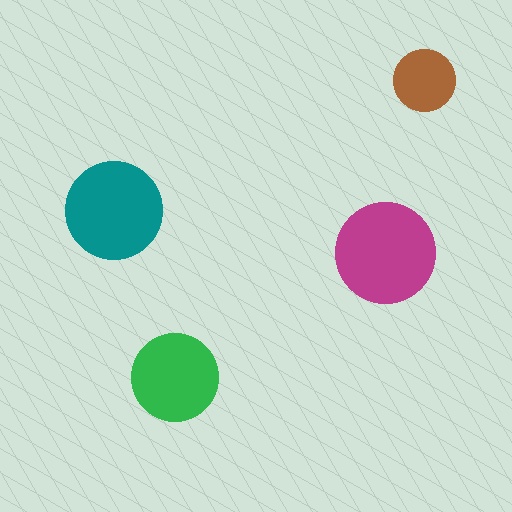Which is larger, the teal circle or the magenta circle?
The magenta one.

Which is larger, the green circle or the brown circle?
The green one.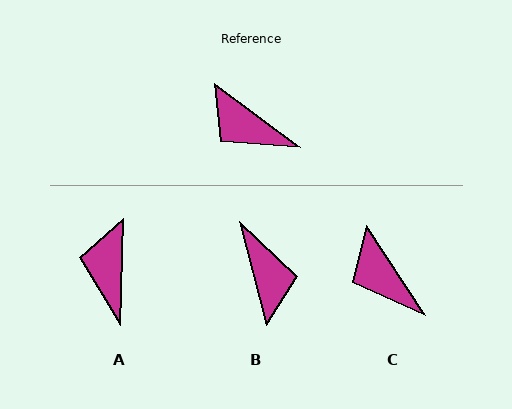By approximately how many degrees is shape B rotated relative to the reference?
Approximately 141 degrees counter-clockwise.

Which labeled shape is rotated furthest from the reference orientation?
B, about 141 degrees away.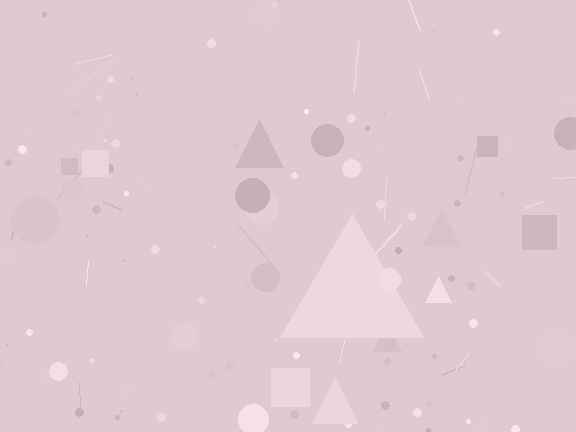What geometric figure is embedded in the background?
A triangle is embedded in the background.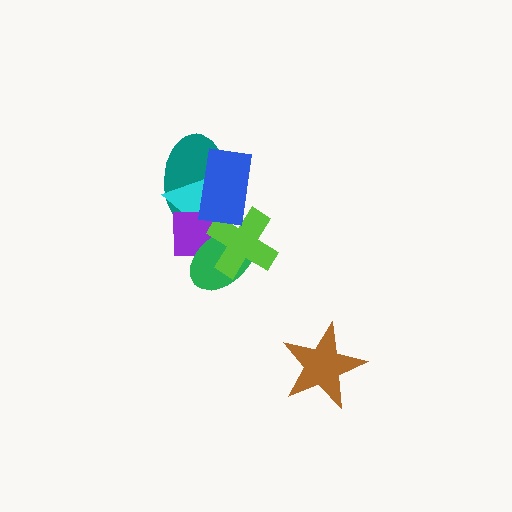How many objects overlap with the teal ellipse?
3 objects overlap with the teal ellipse.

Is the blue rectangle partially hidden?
No, no other shape covers it.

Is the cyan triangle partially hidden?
Yes, it is partially covered by another shape.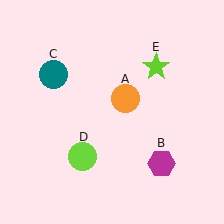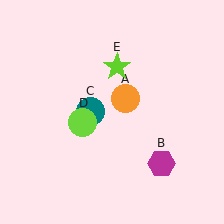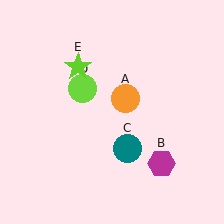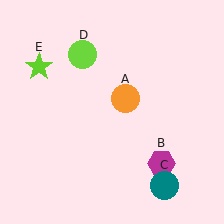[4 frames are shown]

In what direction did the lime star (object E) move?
The lime star (object E) moved left.